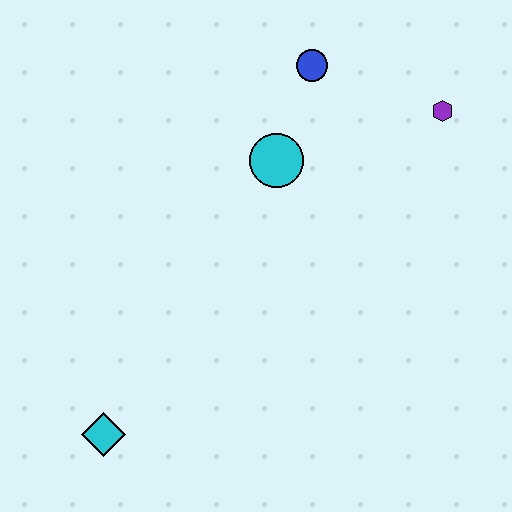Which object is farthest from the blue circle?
The cyan diamond is farthest from the blue circle.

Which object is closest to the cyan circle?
The blue circle is closest to the cyan circle.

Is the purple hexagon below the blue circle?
Yes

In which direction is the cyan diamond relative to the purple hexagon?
The cyan diamond is to the left of the purple hexagon.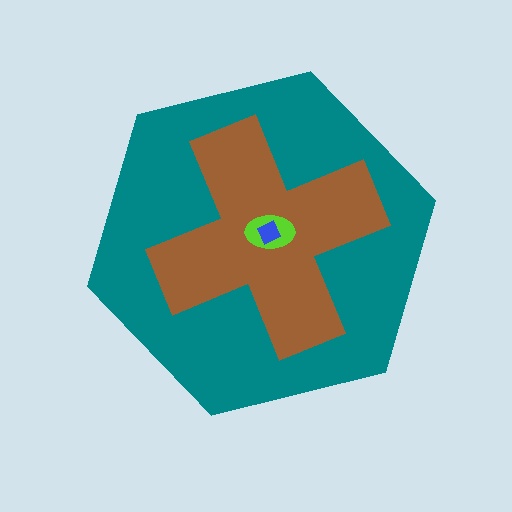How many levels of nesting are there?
4.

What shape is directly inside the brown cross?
The lime ellipse.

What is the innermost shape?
The blue diamond.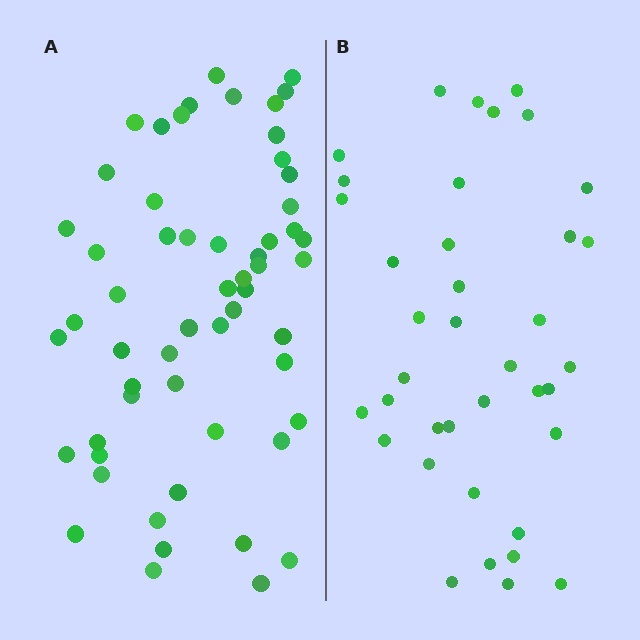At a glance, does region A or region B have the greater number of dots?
Region A (the left region) has more dots.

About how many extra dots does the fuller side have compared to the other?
Region A has approximately 20 more dots than region B.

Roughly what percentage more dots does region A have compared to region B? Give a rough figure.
About 50% more.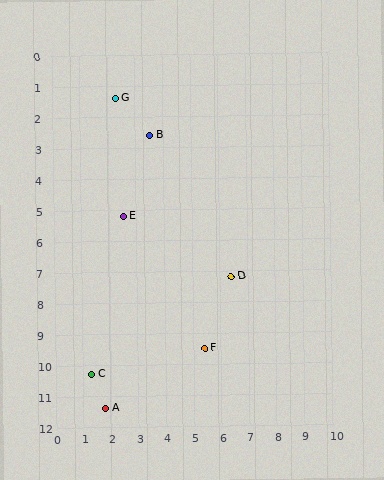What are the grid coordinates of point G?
Point G is at approximately (2.3, 1.4).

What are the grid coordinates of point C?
Point C is at approximately (1.3, 10.3).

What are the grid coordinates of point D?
Point D is at approximately (6.4, 7.2).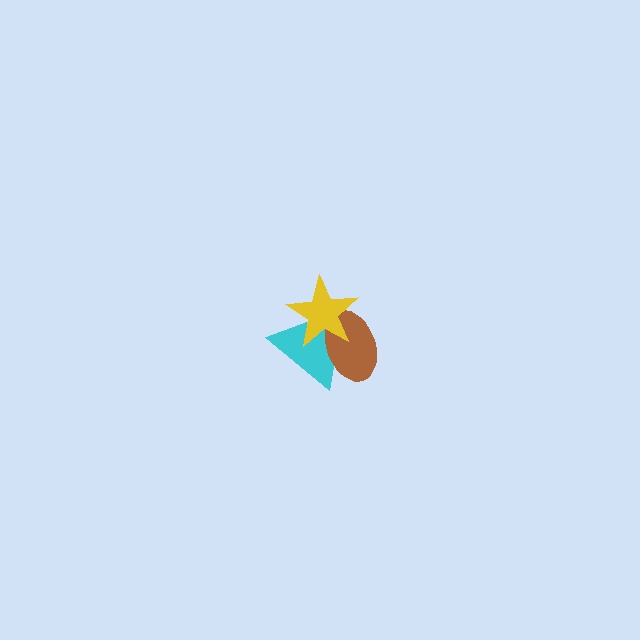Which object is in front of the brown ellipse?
The yellow star is in front of the brown ellipse.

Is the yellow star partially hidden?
No, no other shape covers it.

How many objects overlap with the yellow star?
2 objects overlap with the yellow star.